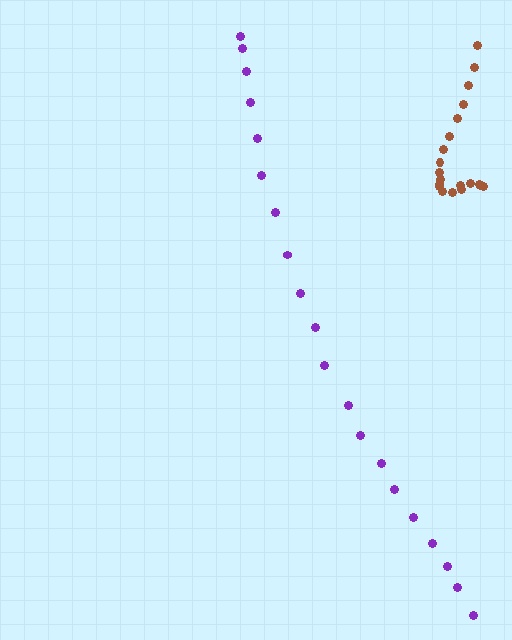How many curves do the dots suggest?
There are 2 distinct paths.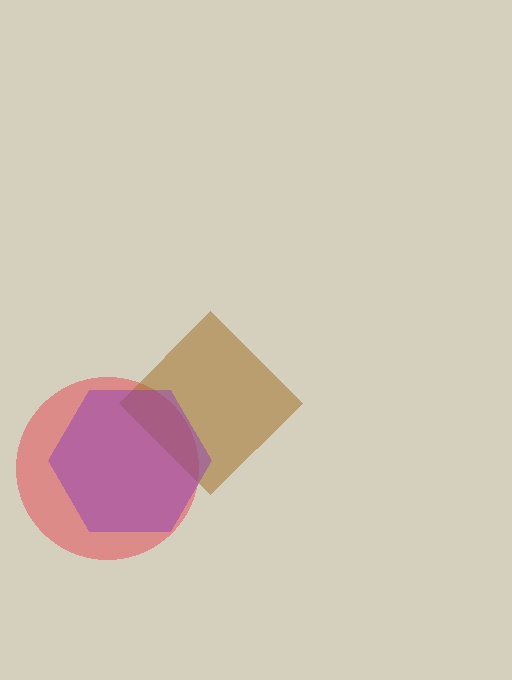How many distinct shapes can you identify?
There are 3 distinct shapes: a red circle, a brown diamond, a purple hexagon.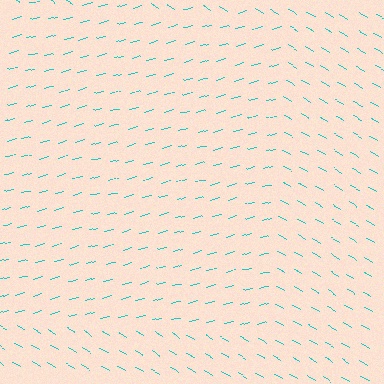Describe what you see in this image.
The image is filled with small cyan line segments. A rectangle region in the image has lines oriented differently from the surrounding lines, creating a visible texture boundary.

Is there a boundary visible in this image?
Yes, there is a texture boundary formed by a change in line orientation.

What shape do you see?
I see a rectangle.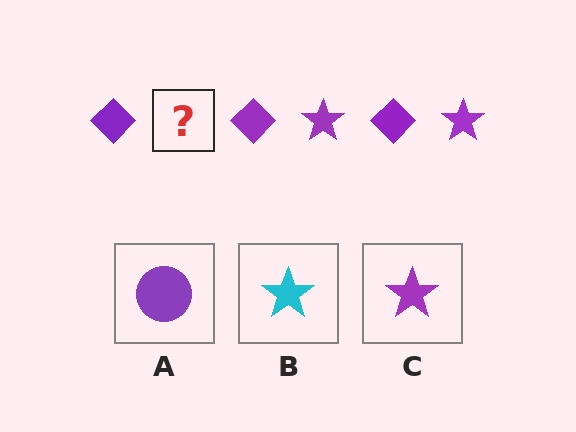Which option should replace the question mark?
Option C.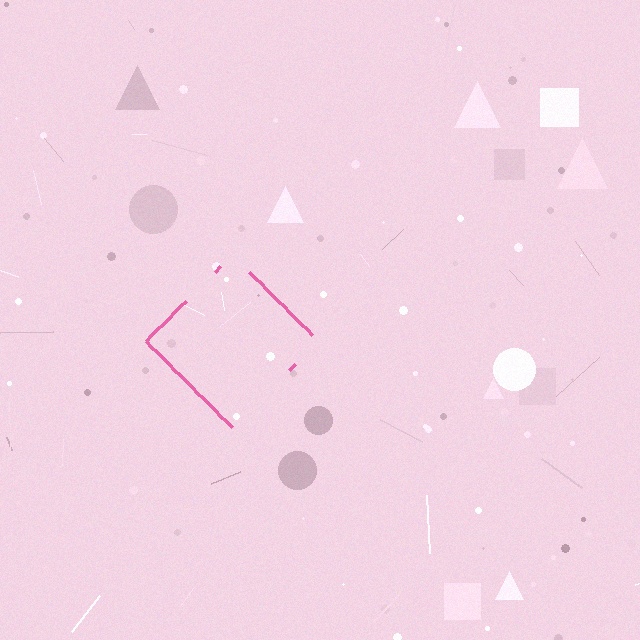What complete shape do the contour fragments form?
The contour fragments form a diamond.